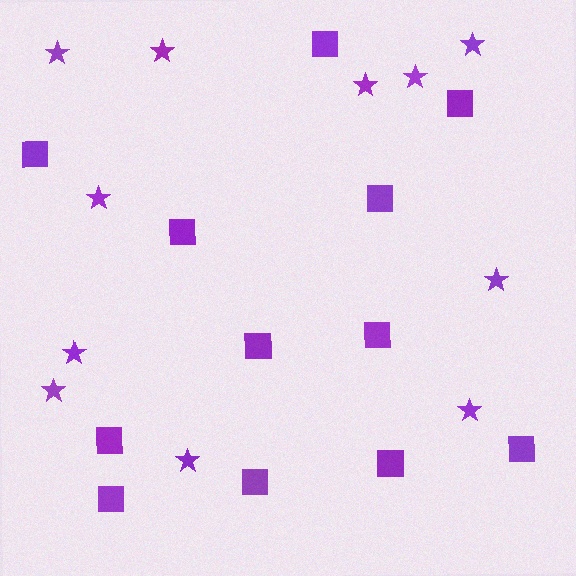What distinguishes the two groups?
There are 2 groups: one group of squares (12) and one group of stars (11).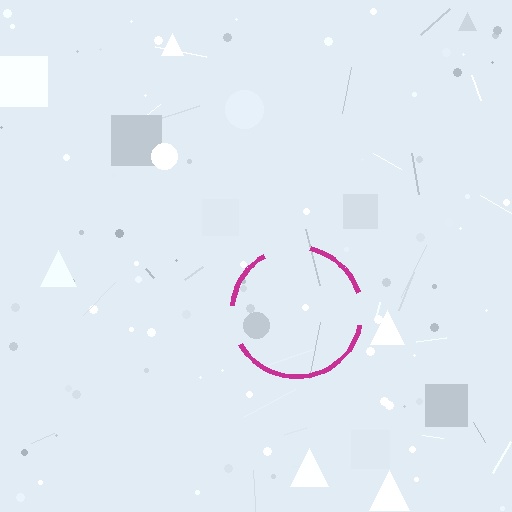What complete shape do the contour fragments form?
The contour fragments form a circle.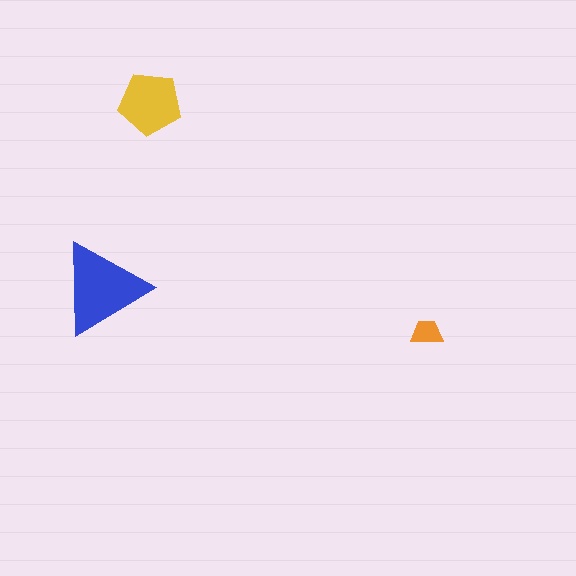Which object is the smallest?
The orange trapezoid.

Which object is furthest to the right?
The orange trapezoid is rightmost.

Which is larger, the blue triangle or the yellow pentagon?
The blue triangle.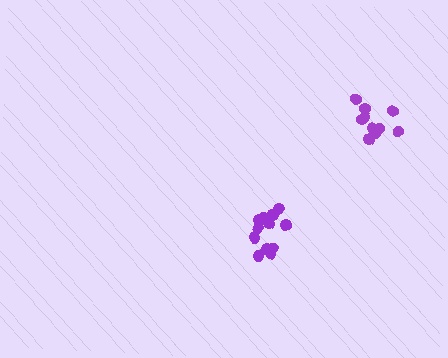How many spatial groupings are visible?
There are 2 spatial groupings.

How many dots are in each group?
Group 1: 12 dots, Group 2: 12 dots (24 total).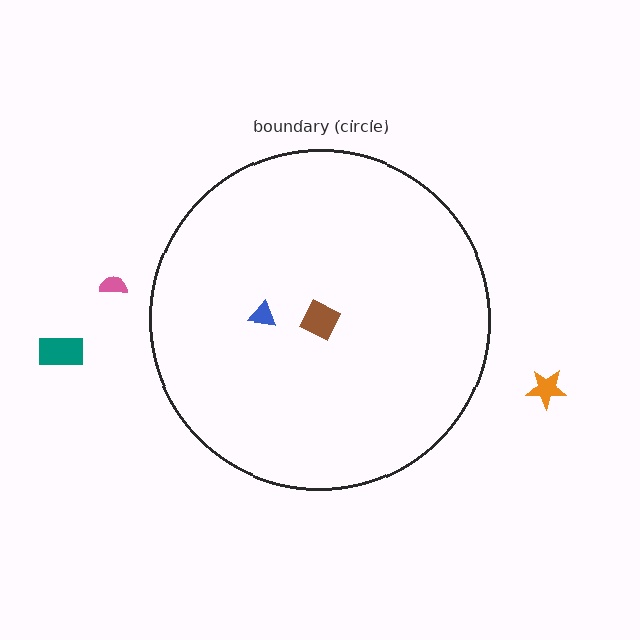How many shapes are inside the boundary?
2 inside, 3 outside.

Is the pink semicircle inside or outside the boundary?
Outside.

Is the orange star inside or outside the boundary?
Outside.